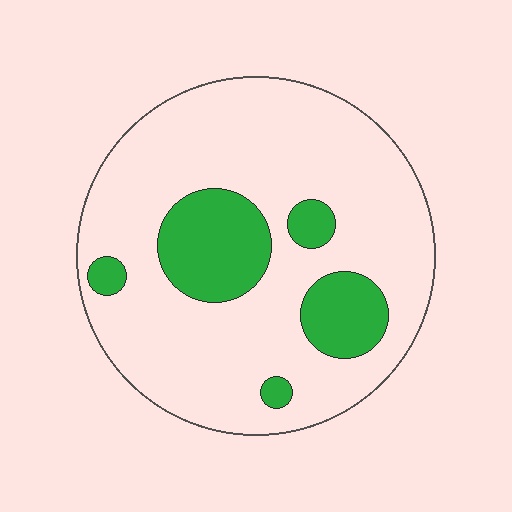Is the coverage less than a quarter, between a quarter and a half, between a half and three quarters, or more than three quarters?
Less than a quarter.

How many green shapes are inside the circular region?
5.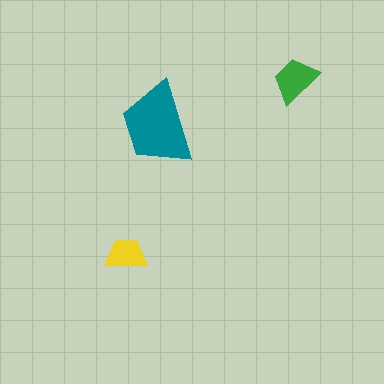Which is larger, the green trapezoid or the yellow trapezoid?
The green one.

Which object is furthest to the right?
The green trapezoid is rightmost.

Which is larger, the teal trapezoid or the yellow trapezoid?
The teal one.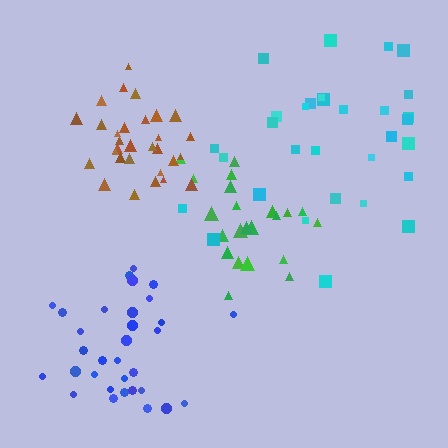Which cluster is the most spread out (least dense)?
Cyan.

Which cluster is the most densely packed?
Brown.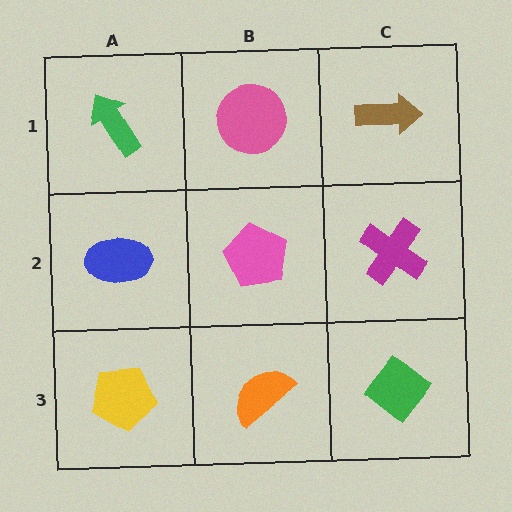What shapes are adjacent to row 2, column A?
A green arrow (row 1, column A), a yellow pentagon (row 3, column A), a pink pentagon (row 2, column B).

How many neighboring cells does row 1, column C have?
2.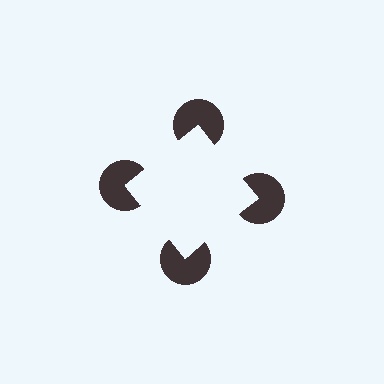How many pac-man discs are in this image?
There are 4 — one at each vertex of the illusory square.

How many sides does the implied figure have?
4 sides.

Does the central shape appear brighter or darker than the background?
It typically appears slightly brighter than the background, even though no actual brightness change is drawn.